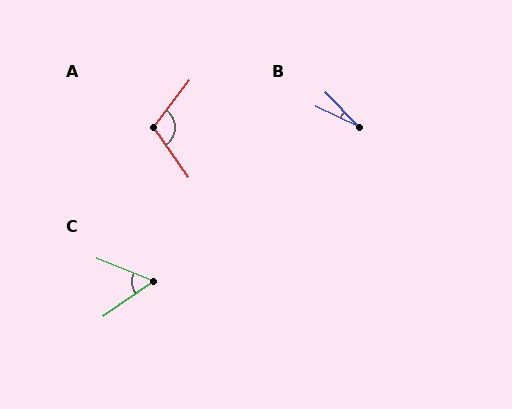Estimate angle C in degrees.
Approximately 57 degrees.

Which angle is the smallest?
B, at approximately 20 degrees.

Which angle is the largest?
A, at approximately 108 degrees.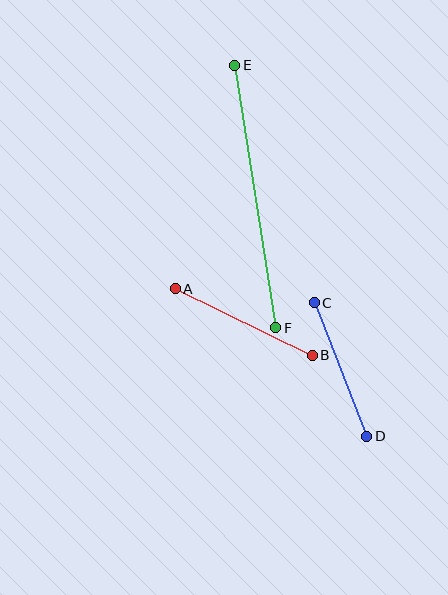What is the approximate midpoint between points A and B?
The midpoint is at approximately (244, 322) pixels.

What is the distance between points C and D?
The distance is approximately 144 pixels.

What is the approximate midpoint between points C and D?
The midpoint is at approximately (341, 370) pixels.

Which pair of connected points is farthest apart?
Points E and F are farthest apart.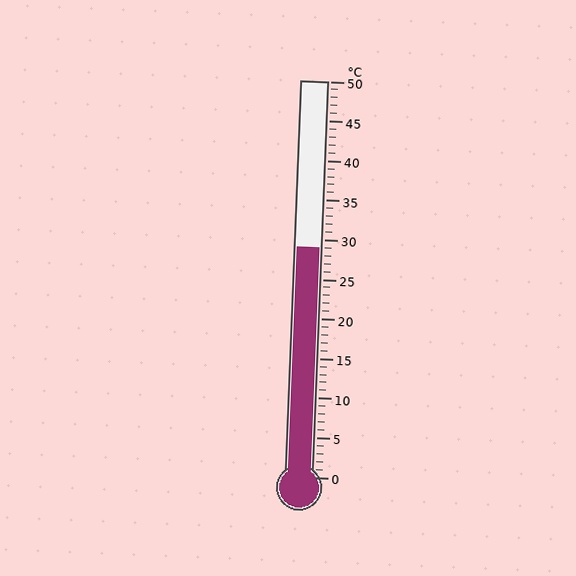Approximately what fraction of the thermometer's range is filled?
The thermometer is filled to approximately 60% of its range.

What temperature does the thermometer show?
The thermometer shows approximately 29°C.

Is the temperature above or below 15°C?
The temperature is above 15°C.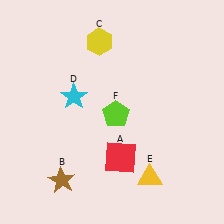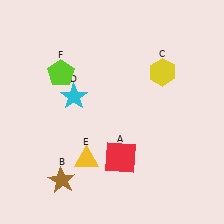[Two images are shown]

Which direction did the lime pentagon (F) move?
The lime pentagon (F) moved left.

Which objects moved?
The objects that moved are: the yellow hexagon (C), the yellow triangle (E), the lime pentagon (F).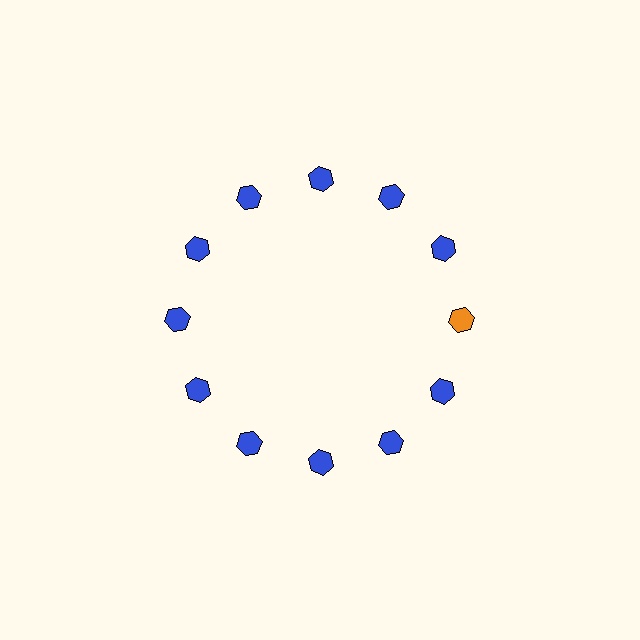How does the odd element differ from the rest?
It has a different color: orange instead of blue.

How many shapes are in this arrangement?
There are 12 shapes arranged in a ring pattern.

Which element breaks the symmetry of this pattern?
The orange hexagon at roughly the 3 o'clock position breaks the symmetry. All other shapes are blue hexagons.